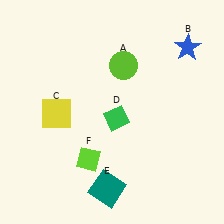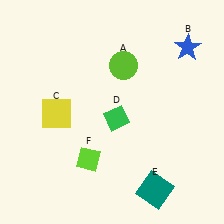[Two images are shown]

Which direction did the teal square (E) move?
The teal square (E) moved right.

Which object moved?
The teal square (E) moved right.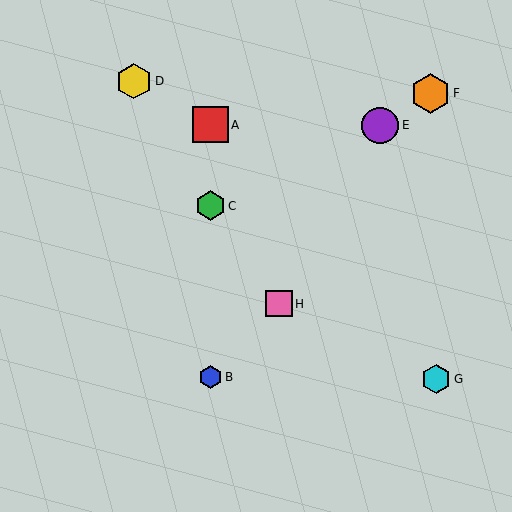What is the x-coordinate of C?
Object C is at x≈210.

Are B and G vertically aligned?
No, B is at x≈210 and G is at x≈436.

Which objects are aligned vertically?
Objects A, B, C are aligned vertically.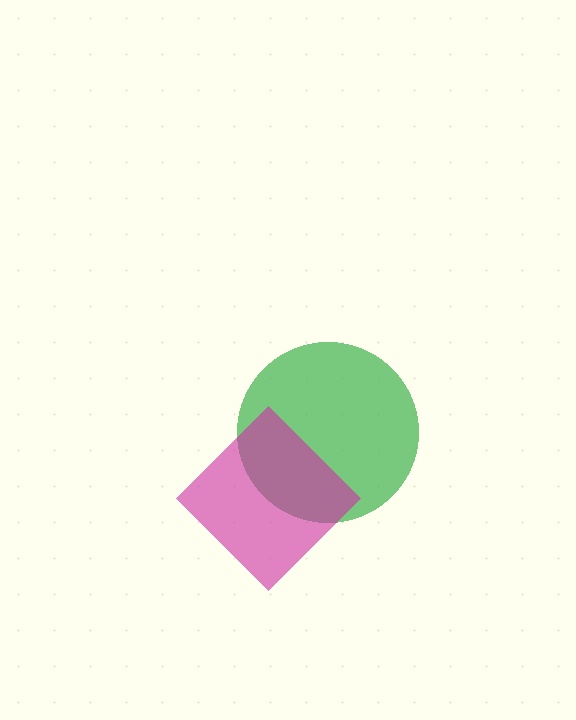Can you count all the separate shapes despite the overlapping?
Yes, there are 2 separate shapes.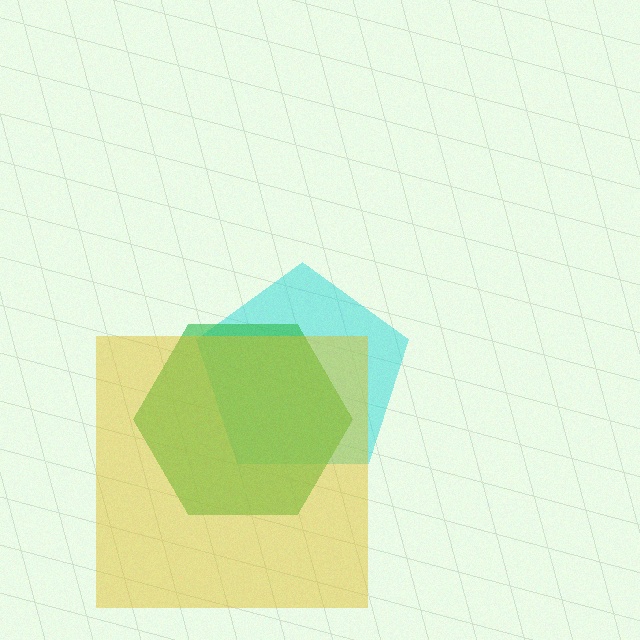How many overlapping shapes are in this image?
There are 3 overlapping shapes in the image.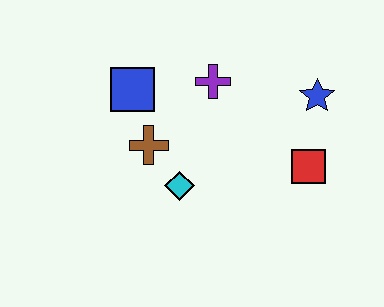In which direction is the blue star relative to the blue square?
The blue star is to the right of the blue square.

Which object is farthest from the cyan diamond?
The blue star is farthest from the cyan diamond.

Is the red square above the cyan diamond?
Yes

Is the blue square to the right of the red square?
No